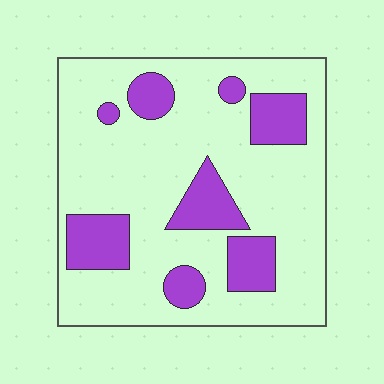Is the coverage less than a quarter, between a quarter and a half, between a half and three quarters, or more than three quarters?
Less than a quarter.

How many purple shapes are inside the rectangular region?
8.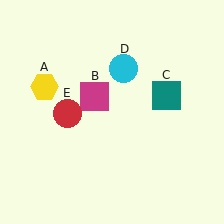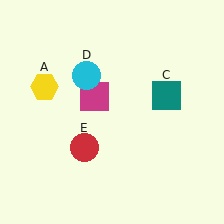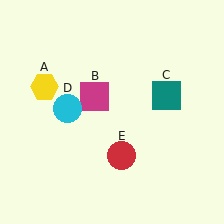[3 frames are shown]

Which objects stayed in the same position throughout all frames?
Yellow hexagon (object A) and magenta square (object B) and teal square (object C) remained stationary.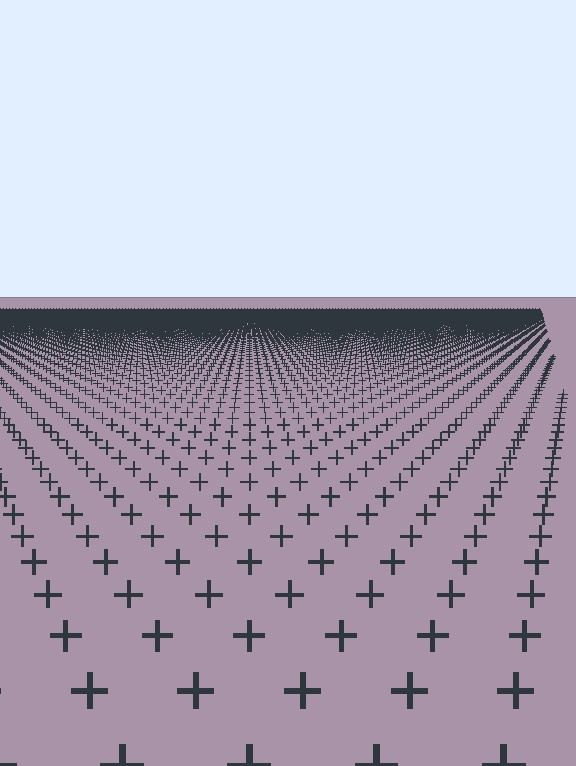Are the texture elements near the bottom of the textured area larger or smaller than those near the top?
Larger. Near the bottom, elements are closer to the viewer and appear at a bigger on-screen size.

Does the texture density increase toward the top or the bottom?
Density increases toward the top.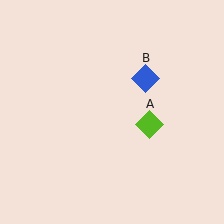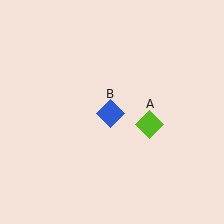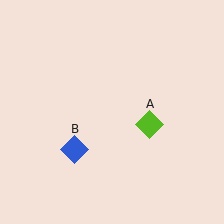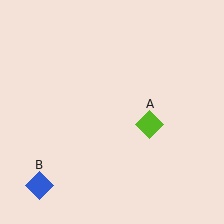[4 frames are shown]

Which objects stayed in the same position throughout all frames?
Lime diamond (object A) remained stationary.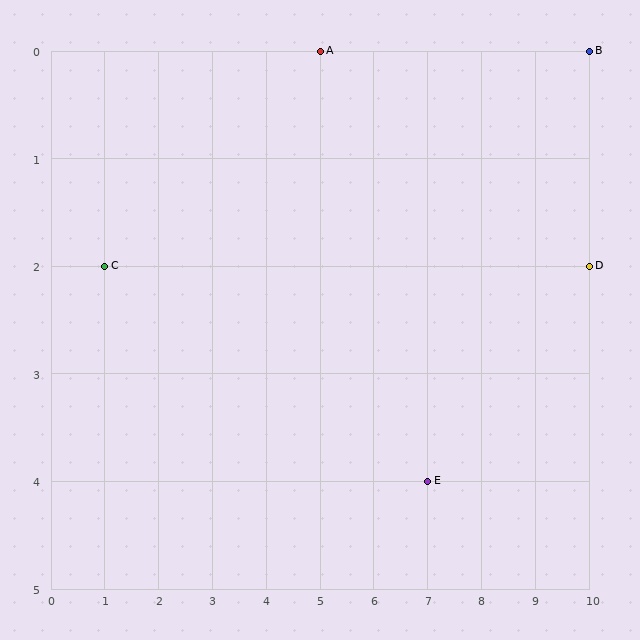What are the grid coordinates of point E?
Point E is at grid coordinates (7, 4).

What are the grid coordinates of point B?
Point B is at grid coordinates (10, 0).